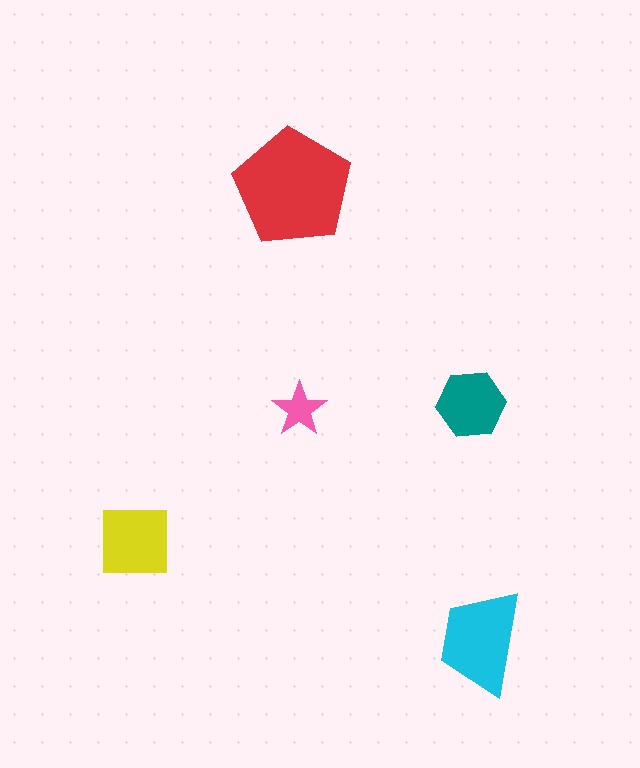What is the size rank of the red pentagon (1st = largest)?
1st.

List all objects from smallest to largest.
The pink star, the teal hexagon, the yellow square, the cyan trapezoid, the red pentagon.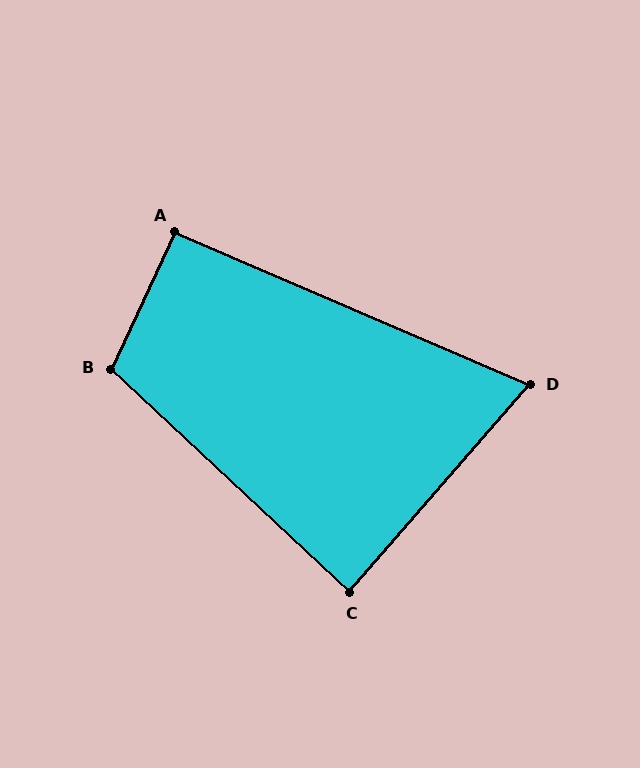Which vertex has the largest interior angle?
B, at approximately 108 degrees.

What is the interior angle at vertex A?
Approximately 92 degrees (approximately right).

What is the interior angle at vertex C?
Approximately 88 degrees (approximately right).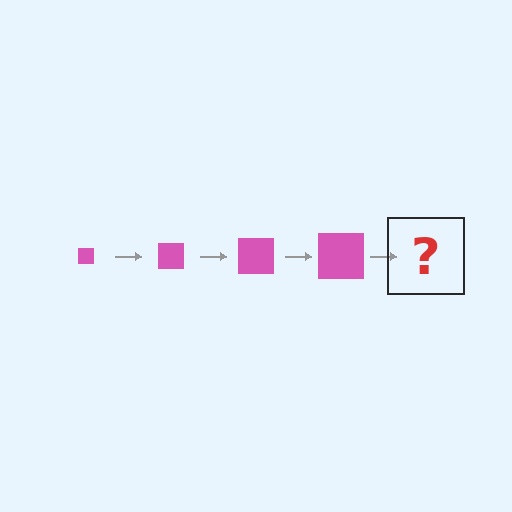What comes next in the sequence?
The next element should be a pink square, larger than the previous one.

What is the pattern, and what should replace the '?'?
The pattern is that the square gets progressively larger each step. The '?' should be a pink square, larger than the previous one.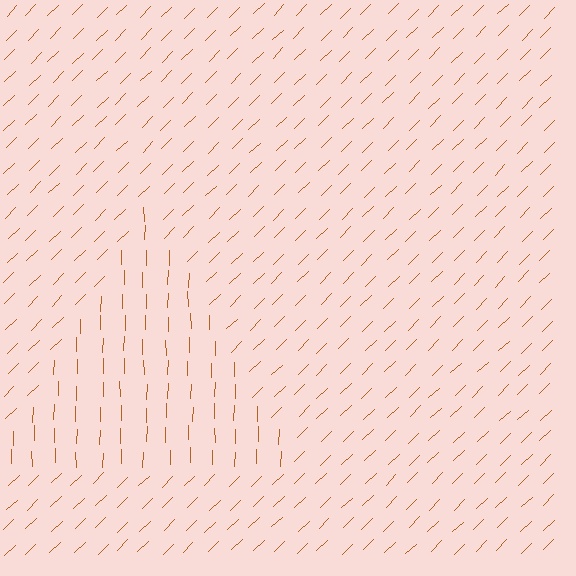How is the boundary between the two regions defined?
The boundary is defined purely by a change in line orientation (approximately 45 degrees difference). All lines are the same color and thickness.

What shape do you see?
I see a triangle.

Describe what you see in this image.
The image is filled with small brown line segments. A triangle region in the image has lines oriented differently from the surrounding lines, creating a visible texture boundary.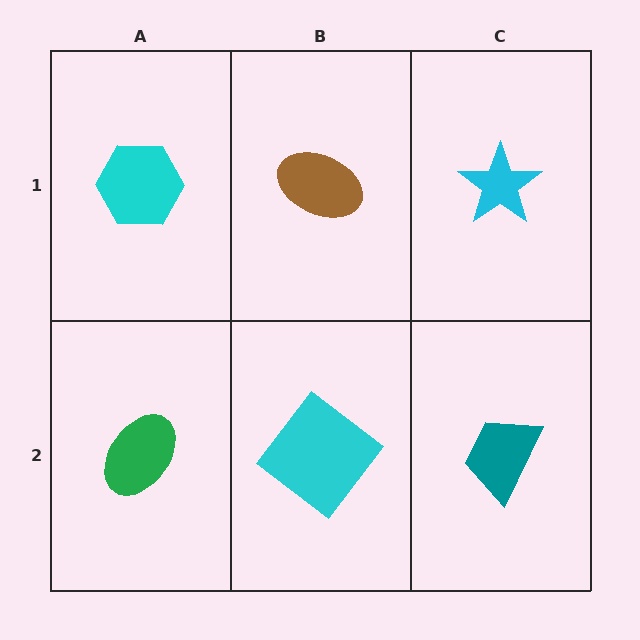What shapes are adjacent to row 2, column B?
A brown ellipse (row 1, column B), a green ellipse (row 2, column A), a teal trapezoid (row 2, column C).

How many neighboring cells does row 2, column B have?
3.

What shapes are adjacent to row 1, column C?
A teal trapezoid (row 2, column C), a brown ellipse (row 1, column B).